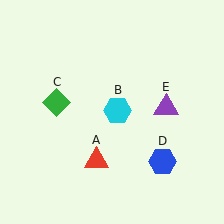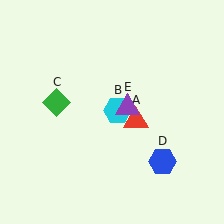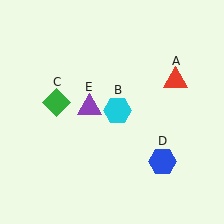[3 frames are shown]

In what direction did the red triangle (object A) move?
The red triangle (object A) moved up and to the right.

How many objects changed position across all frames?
2 objects changed position: red triangle (object A), purple triangle (object E).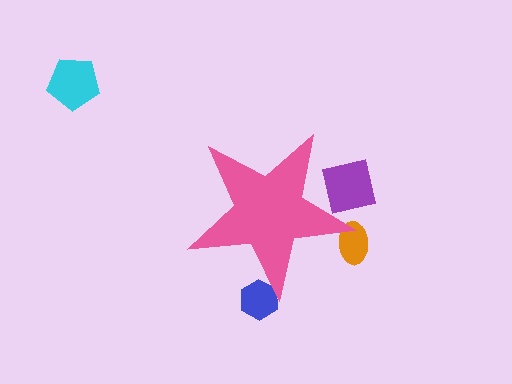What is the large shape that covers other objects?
A pink star.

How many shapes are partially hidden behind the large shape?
3 shapes are partially hidden.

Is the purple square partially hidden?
Yes, the purple square is partially hidden behind the pink star.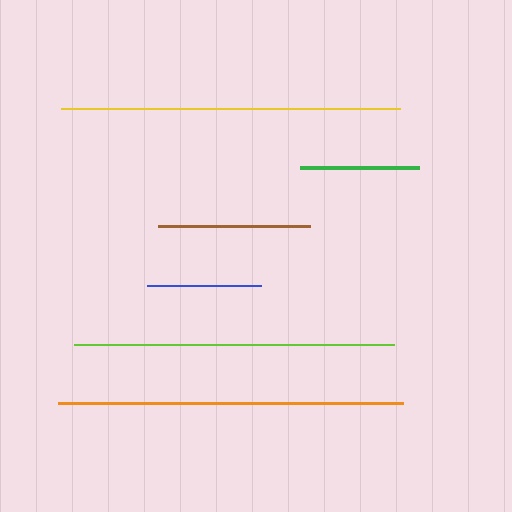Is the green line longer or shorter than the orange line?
The orange line is longer than the green line.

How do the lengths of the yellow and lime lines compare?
The yellow and lime lines are approximately the same length.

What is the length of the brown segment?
The brown segment is approximately 152 pixels long.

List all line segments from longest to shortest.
From longest to shortest: orange, yellow, lime, brown, green, blue.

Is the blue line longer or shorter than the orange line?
The orange line is longer than the blue line.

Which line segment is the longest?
The orange line is the longest at approximately 345 pixels.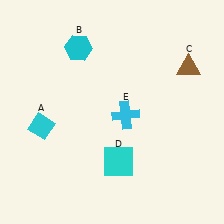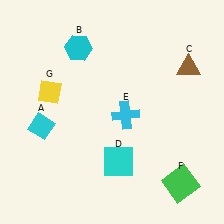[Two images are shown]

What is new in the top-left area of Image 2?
A yellow diamond (G) was added in the top-left area of Image 2.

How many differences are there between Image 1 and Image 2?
There are 2 differences between the two images.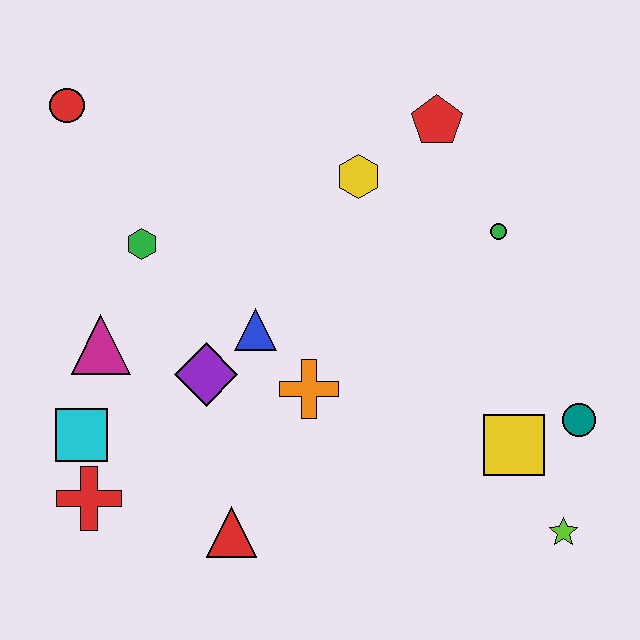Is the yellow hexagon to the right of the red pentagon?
No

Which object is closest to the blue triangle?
The purple diamond is closest to the blue triangle.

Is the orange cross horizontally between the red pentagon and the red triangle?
Yes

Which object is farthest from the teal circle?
The red circle is farthest from the teal circle.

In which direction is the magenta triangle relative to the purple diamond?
The magenta triangle is to the left of the purple diamond.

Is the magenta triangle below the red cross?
No